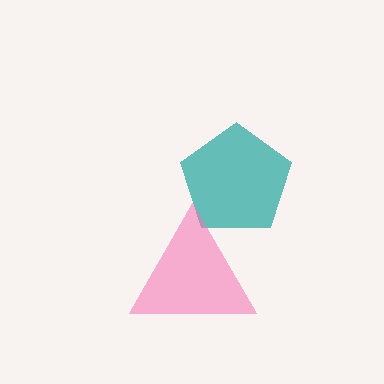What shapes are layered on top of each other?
The layered shapes are: a teal pentagon, a pink triangle.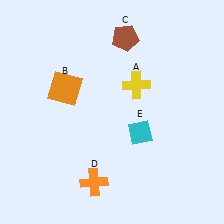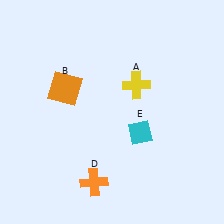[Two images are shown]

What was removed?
The brown pentagon (C) was removed in Image 2.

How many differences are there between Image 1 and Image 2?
There is 1 difference between the two images.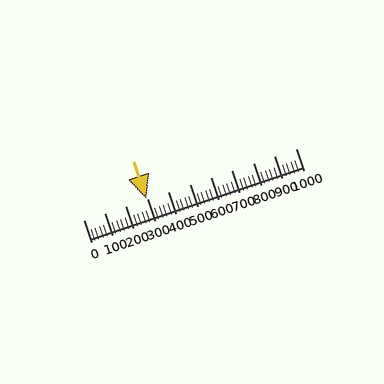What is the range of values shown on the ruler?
The ruler shows values from 0 to 1000.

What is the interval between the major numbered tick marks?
The major tick marks are spaced 100 units apart.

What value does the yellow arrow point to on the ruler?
The yellow arrow points to approximately 298.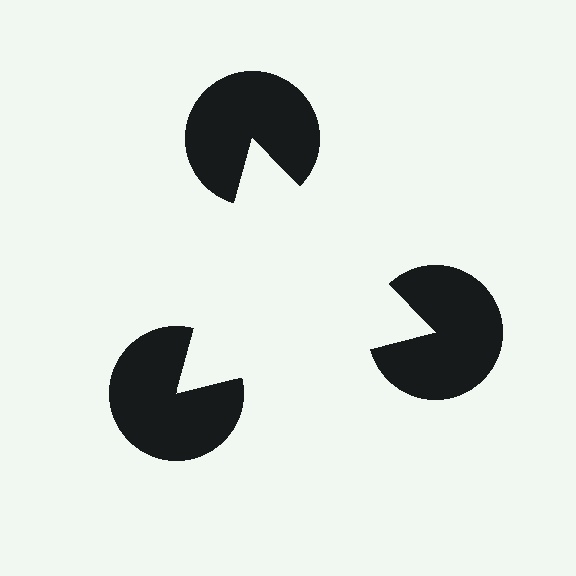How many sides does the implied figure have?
3 sides.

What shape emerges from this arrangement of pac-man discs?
An illusory triangle — its edges are inferred from the aligned wedge cuts in the pac-man discs, not physically drawn.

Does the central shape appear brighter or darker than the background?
It typically appears slightly brighter than the background, even though no actual brightness change is drawn.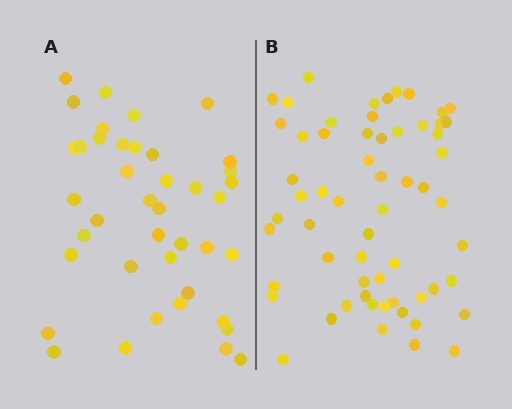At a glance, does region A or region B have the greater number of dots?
Region B (the right region) has more dots.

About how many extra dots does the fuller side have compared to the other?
Region B has approximately 20 more dots than region A.